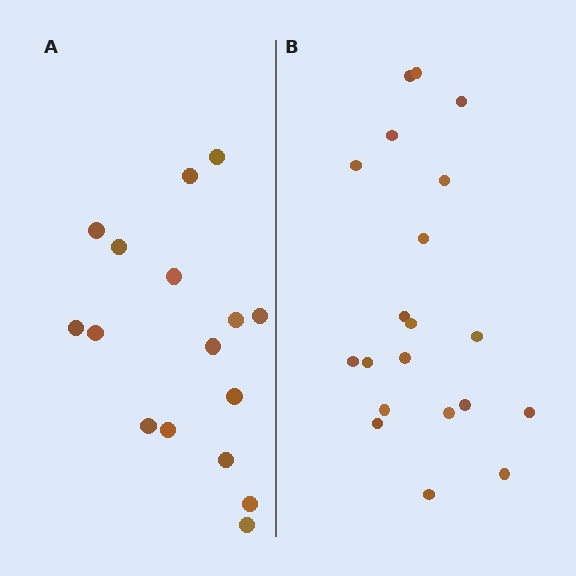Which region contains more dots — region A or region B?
Region B (the right region) has more dots.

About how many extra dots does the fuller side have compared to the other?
Region B has about 4 more dots than region A.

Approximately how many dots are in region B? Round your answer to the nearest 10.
About 20 dots.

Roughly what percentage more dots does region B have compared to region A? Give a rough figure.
About 25% more.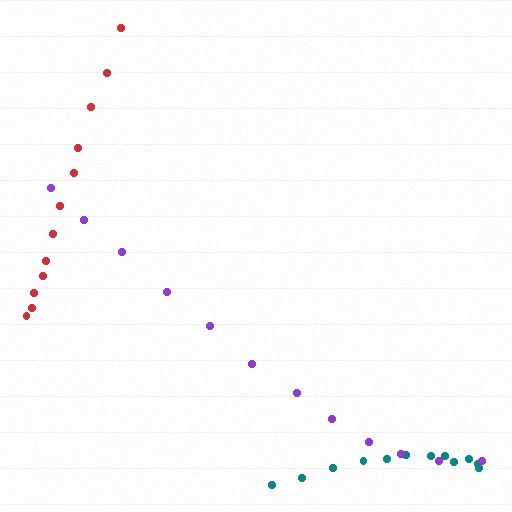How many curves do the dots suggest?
There are 3 distinct paths.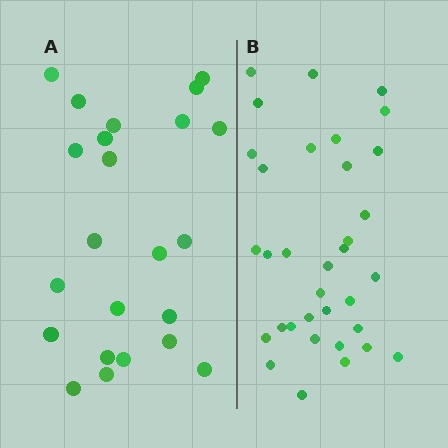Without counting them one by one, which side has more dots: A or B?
Region B (the right region) has more dots.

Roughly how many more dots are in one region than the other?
Region B has roughly 12 or so more dots than region A.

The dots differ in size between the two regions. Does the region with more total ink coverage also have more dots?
No. Region A has more total ink coverage because its dots are larger, but region B actually contains more individual dots. Total area can be misleading — the number of items is what matters here.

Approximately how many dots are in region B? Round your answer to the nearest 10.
About 30 dots. (The exact count is 34, which rounds to 30.)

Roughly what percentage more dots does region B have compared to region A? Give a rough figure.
About 50% more.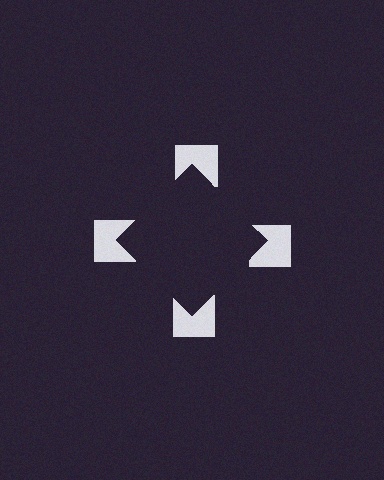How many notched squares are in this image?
There are 4 — one at each vertex of the illusory square.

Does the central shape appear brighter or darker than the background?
It typically appears slightly darker than the background, even though no actual brightness change is drawn.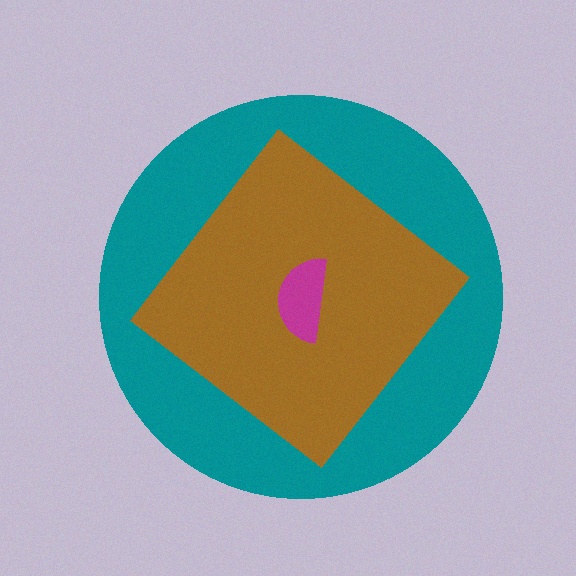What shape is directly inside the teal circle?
The brown diamond.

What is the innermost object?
The magenta semicircle.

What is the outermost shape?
The teal circle.